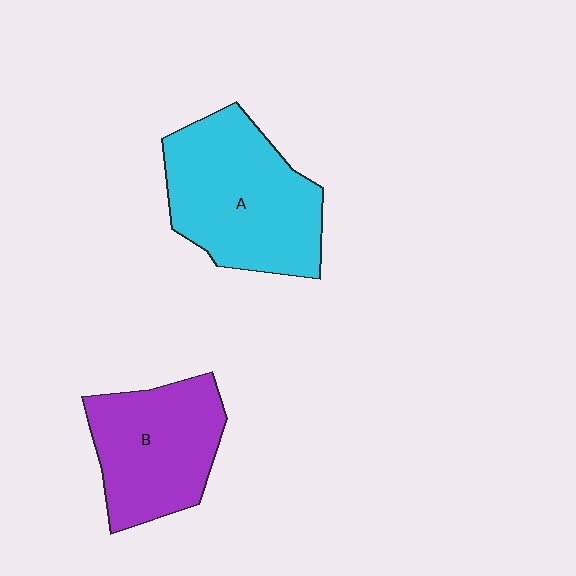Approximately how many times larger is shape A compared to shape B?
Approximately 1.3 times.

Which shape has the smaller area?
Shape B (purple).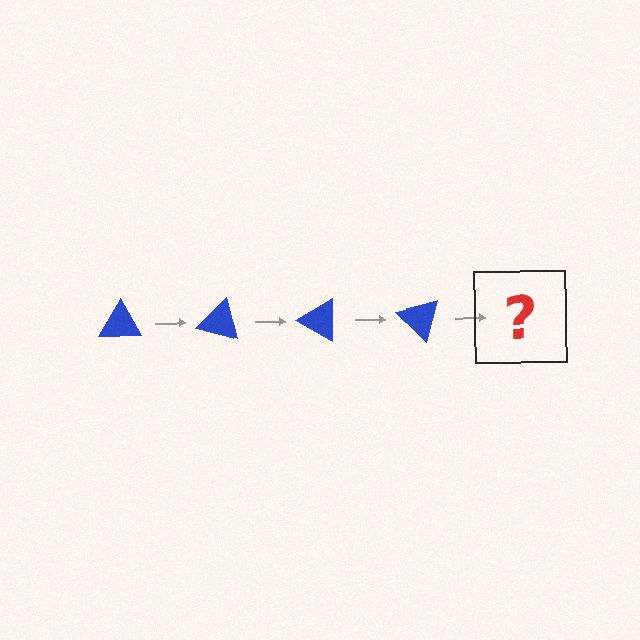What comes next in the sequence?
The next element should be a blue triangle rotated 60 degrees.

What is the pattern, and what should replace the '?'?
The pattern is that the triangle rotates 15 degrees each step. The '?' should be a blue triangle rotated 60 degrees.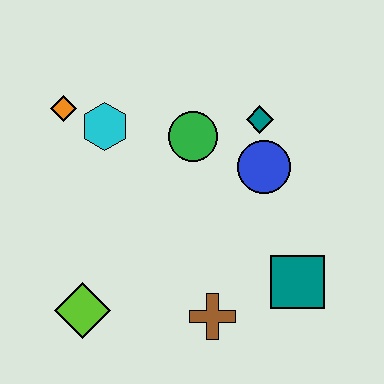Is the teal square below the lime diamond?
No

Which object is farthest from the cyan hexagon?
The teal square is farthest from the cyan hexagon.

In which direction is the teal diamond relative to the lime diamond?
The teal diamond is above the lime diamond.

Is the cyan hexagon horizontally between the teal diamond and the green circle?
No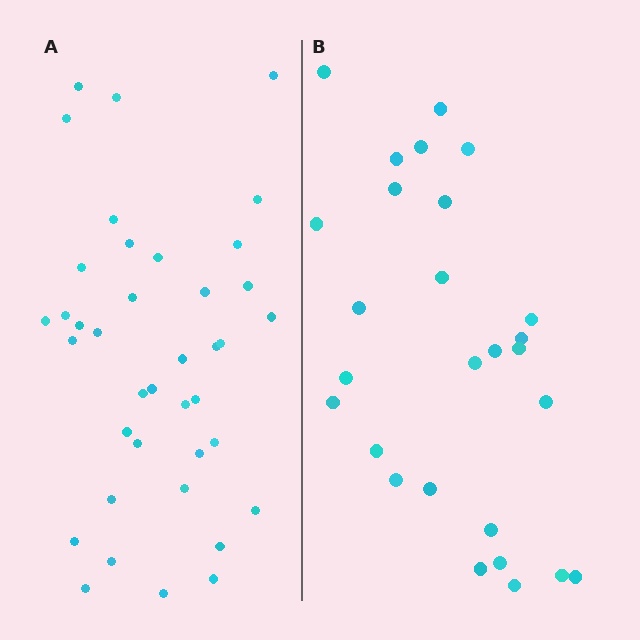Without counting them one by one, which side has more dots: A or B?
Region A (the left region) has more dots.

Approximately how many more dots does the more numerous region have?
Region A has roughly 12 or so more dots than region B.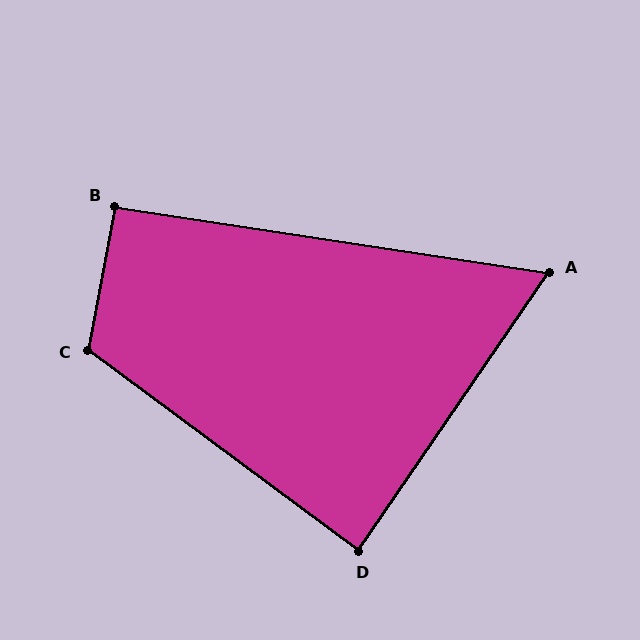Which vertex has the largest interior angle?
C, at approximately 116 degrees.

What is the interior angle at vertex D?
Approximately 88 degrees (approximately right).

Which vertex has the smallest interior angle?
A, at approximately 64 degrees.